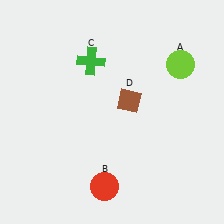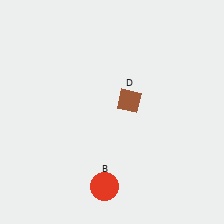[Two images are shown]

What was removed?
The lime circle (A), the green cross (C) were removed in Image 2.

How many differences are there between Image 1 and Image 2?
There are 2 differences between the two images.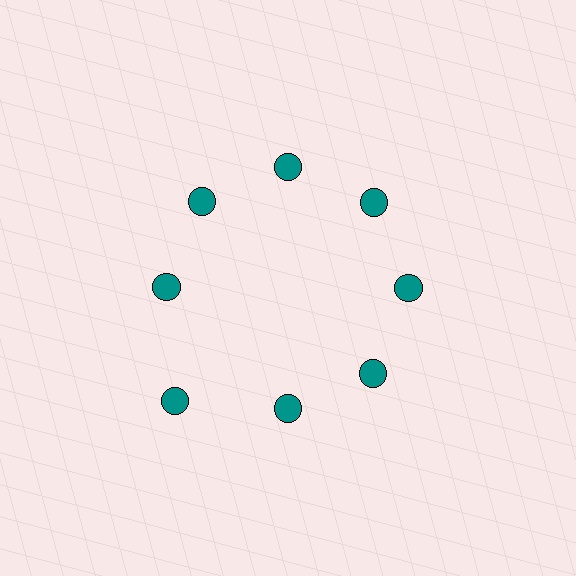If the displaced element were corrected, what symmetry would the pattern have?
It would have 8-fold rotational symmetry — the pattern would map onto itself every 45 degrees.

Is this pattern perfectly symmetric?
No. The 8 teal circles are arranged in a ring, but one element near the 8 o'clock position is pushed outward from the center, breaking the 8-fold rotational symmetry.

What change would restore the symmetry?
The symmetry would be restored by moving it inward, back onto the ring so that all 8 circles sit at equal angles and equal distance from the center.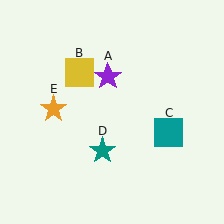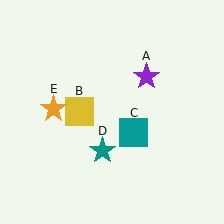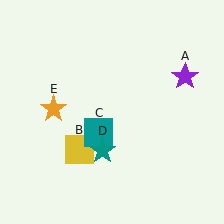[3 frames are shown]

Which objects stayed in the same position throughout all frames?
Teal star (object D) and orange star (object E) remained stationary.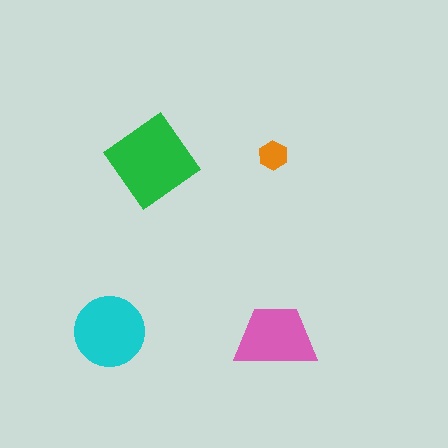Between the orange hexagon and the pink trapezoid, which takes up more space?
The pink trapezoid.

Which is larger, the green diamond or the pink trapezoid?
The green diamond.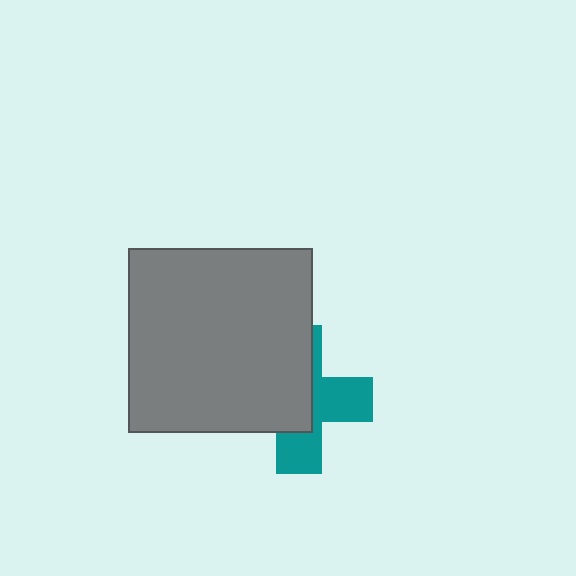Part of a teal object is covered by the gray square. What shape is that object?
It is a cross.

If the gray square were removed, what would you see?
You would see the complete teal cross.